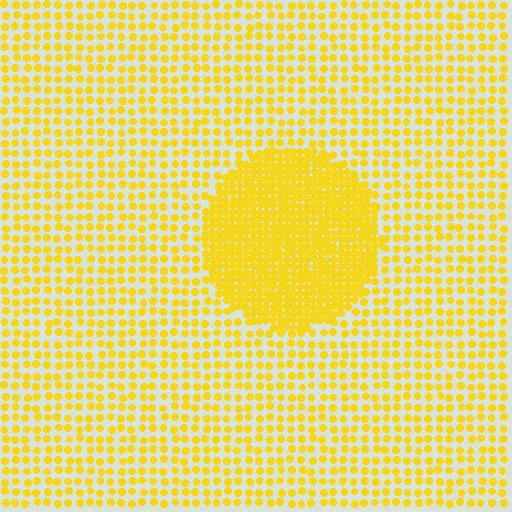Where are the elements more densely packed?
The elements are more densely packed inside the circle boundary.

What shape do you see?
I see a circle.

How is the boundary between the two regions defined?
The boundary is defined by a change in element density (approximately 2.5x ratio). All elements are the same color, size, and shape.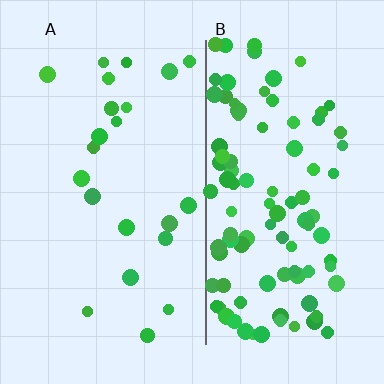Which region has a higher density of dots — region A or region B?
B (the right).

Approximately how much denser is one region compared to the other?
Approximately 4.5× — region B over region A.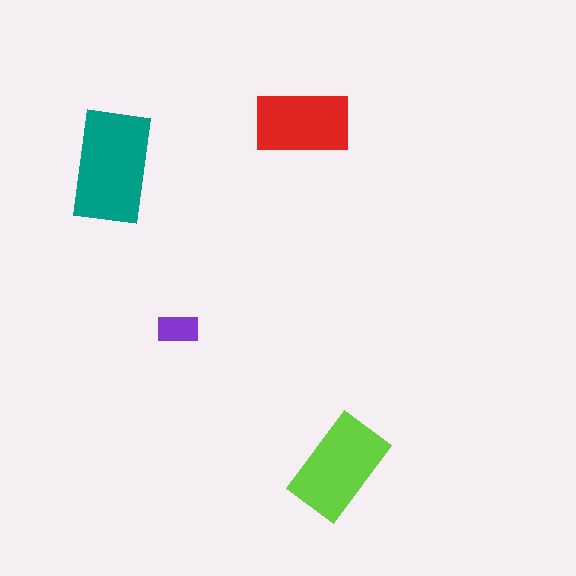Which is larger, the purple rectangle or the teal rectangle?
The teal one.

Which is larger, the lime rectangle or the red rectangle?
The lime one.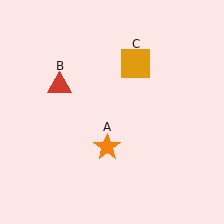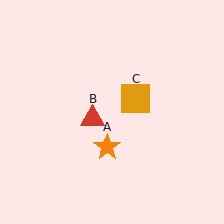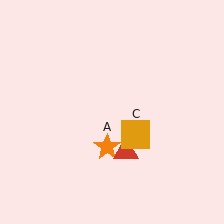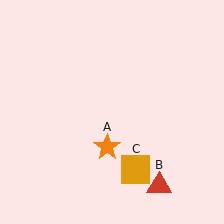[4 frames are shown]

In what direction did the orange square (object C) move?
The orange square (object C) moved down.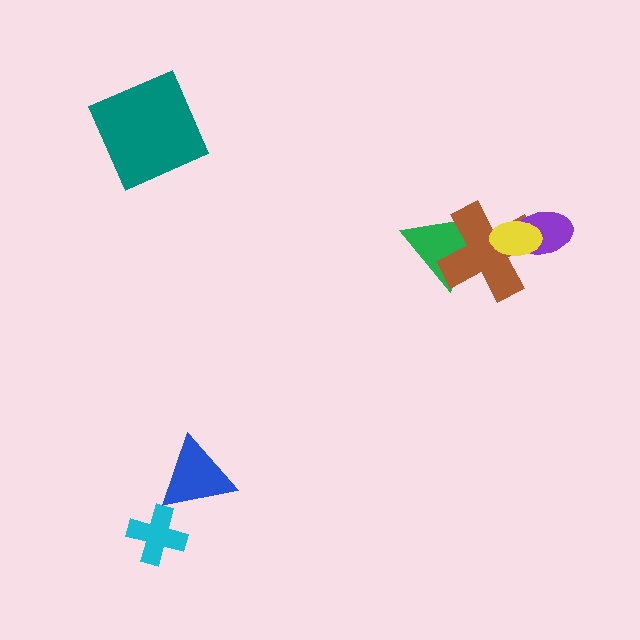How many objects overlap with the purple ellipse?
2 objects overlap with the purple ellipse.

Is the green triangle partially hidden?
Yes, it is partially covered by another shape.